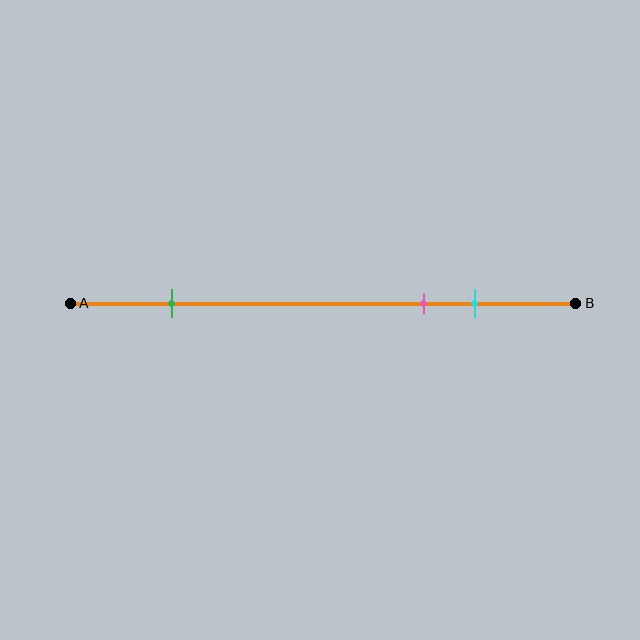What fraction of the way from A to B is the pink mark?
The pink mark is approximately 70% (0.7) of the way from A to B.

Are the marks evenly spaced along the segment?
No, the marks are not evenly spaced.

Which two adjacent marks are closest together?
The pink and cyan marks are the closest adjacent pair.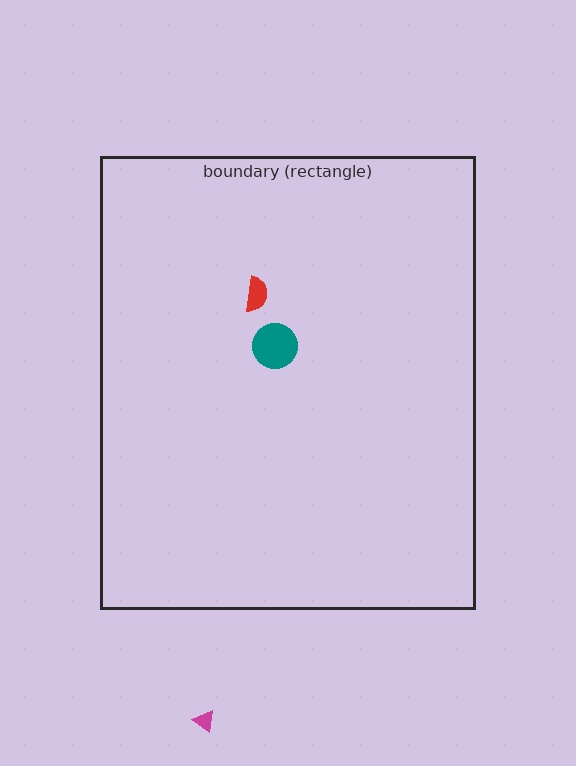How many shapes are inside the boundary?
2 inside, 1 outside.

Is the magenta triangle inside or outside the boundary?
Outside.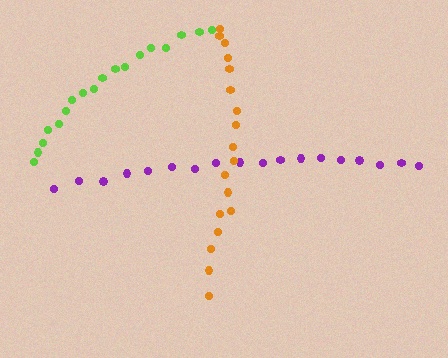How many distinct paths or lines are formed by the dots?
There are 3 distinct paths.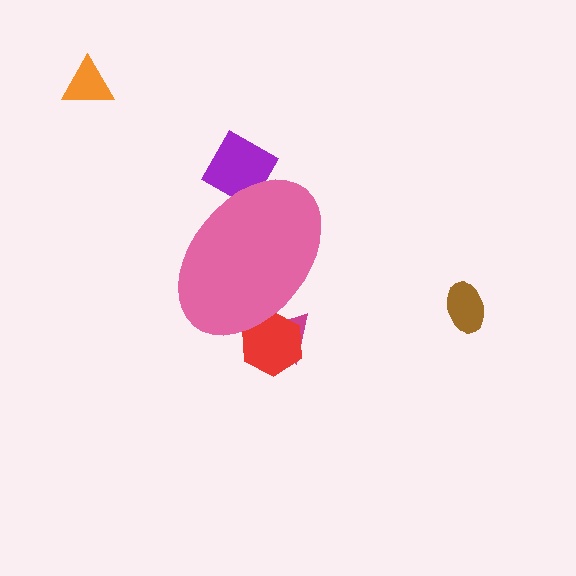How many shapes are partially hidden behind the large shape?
3 shapes are partially hidden.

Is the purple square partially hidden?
Yes, the purple square is partially hidden behind the pink ellipse.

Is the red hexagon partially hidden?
Yes, the red hexagon is partially hidden behind the pink ellipse.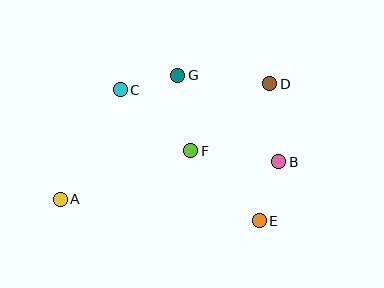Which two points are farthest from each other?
Points A and D are farthest from each other.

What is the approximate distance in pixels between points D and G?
The distance between D and G is approximately 93 pixels.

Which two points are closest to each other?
Points C and G are closest to each other.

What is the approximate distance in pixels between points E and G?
The distance between E and G is approximately 167 pixels.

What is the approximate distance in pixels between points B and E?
The distance between B and E is approximately 62 pixels.